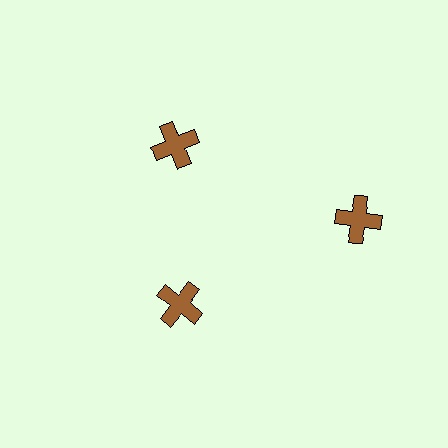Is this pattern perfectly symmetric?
No. The 3 brown crosses are arranged in a ring, but one element near the 3 o'clock position is pushed outward from the center, breaking the 3-fold rotational symmetry.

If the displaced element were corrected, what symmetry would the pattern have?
It would have 3-fold rotational symmetry — the pattern would map onto itself every 120 degrees.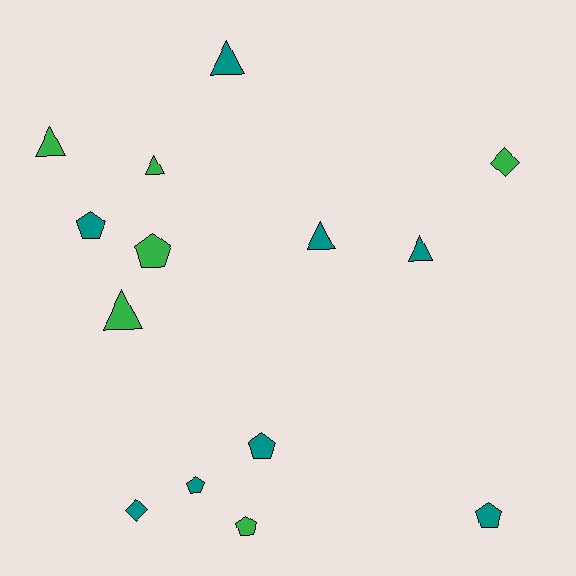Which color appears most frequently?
Teal, with 8 objects.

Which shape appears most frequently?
Pentagon, with 6 objects.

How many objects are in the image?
There are 14 objects.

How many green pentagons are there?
There are 2 green pentagons.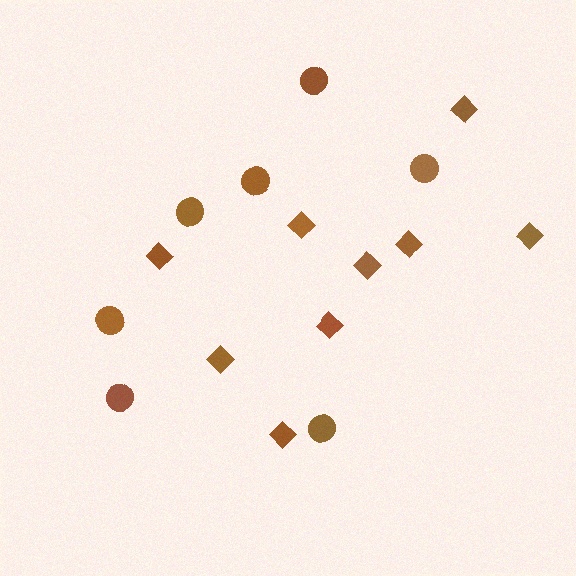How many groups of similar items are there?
There are 2 groups: one group of circles (7) and one group of diamonds (9).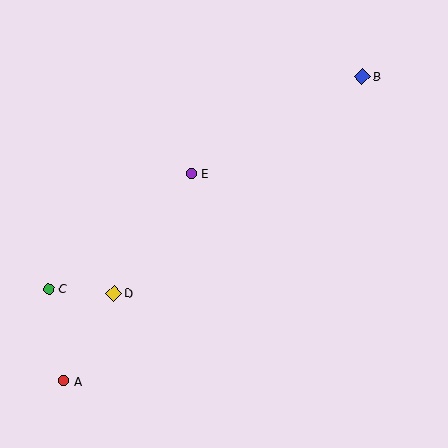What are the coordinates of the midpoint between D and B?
The midpoint between D and B is at (238, 185).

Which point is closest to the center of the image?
Point E at (191, 173) is closest to the center.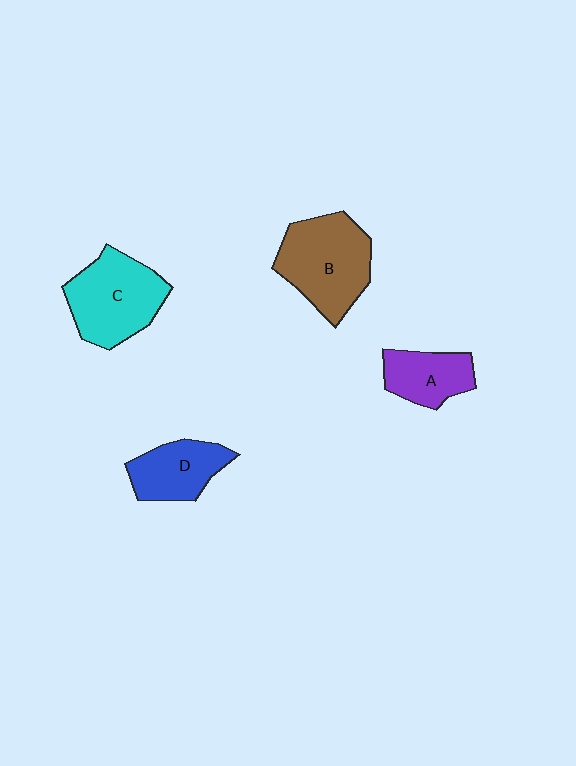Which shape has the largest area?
Shape B (brown).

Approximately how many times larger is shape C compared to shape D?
Approximately 1.5 times.